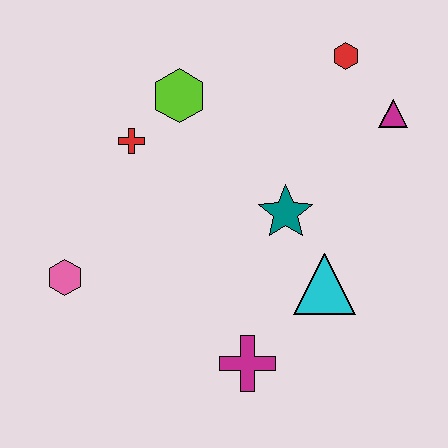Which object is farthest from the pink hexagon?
The magenta triangle is farthest from the pink hexagon.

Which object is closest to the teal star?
The cyan triangle is closest to the teal star.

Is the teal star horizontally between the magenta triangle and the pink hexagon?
Yes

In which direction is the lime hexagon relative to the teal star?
The lime hexagon is above the teal star.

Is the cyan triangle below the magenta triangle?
Yes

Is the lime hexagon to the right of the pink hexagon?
Yes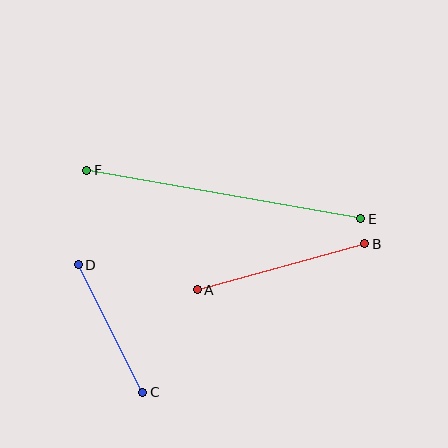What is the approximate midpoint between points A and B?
The midpoint is at approximately (281, 267) pixels.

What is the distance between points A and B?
The distance is approximately 174 pixels.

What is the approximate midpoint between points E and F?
The midpoint is at approximately (224, 195) pixels.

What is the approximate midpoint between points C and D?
The midpoint is at approximately (110, 328) pixels.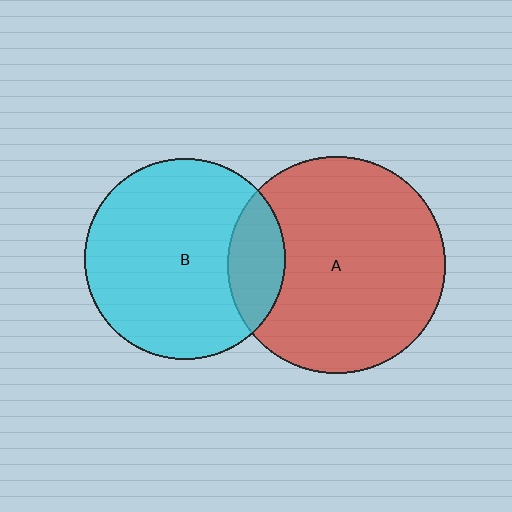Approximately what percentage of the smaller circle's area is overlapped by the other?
Approximately 20%.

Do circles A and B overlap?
Yes.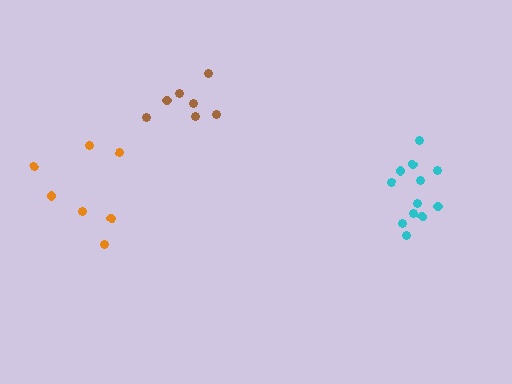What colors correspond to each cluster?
The clusters are colored: cyan, orange, brown.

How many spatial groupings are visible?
There are 3 spatial groupings.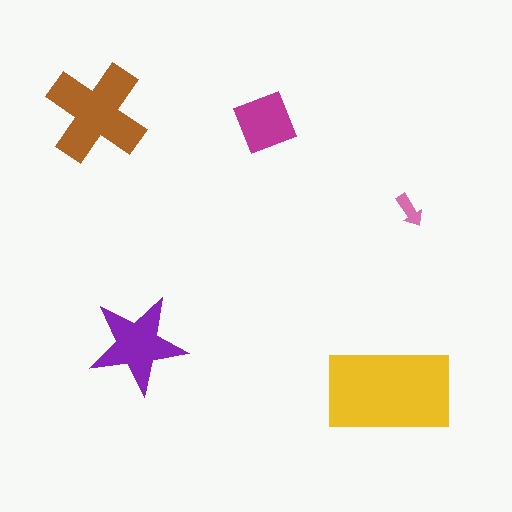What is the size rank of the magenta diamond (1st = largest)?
4th.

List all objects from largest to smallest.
The yellow rectangle, the brown cross, the purple star, the magenta diamond, the pink arrow.